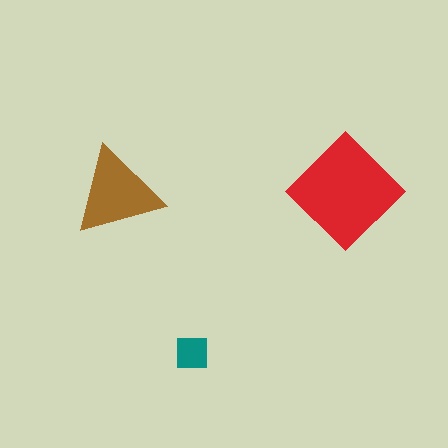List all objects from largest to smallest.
The red diamond, the brown triangle, the teal square.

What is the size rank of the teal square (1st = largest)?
3rd.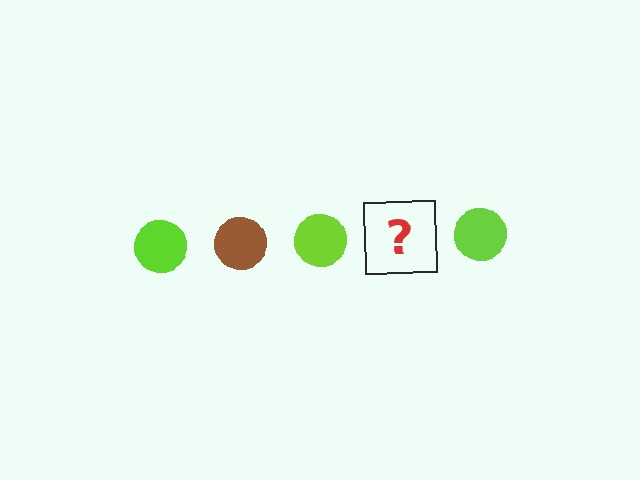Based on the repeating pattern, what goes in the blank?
The blank should be a brown circle.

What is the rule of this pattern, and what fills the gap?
The rule is that the pattern cycles through lime, brown circles. The gap should be filled with a brown circle.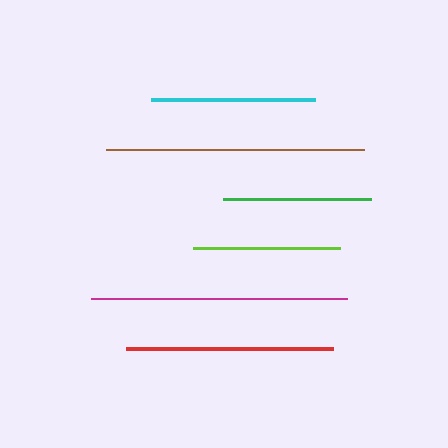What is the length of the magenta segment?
The magenta segment is approximately 256 pixels long.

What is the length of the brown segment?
The brown segment is approximately 258 pixels long.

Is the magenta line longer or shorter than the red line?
The magenta line is longer than the red line.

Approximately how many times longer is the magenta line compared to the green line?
The magenta line is approximately 1.7 times the length of the green line.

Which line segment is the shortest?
The green line is the shortest at approximately 147 pixels.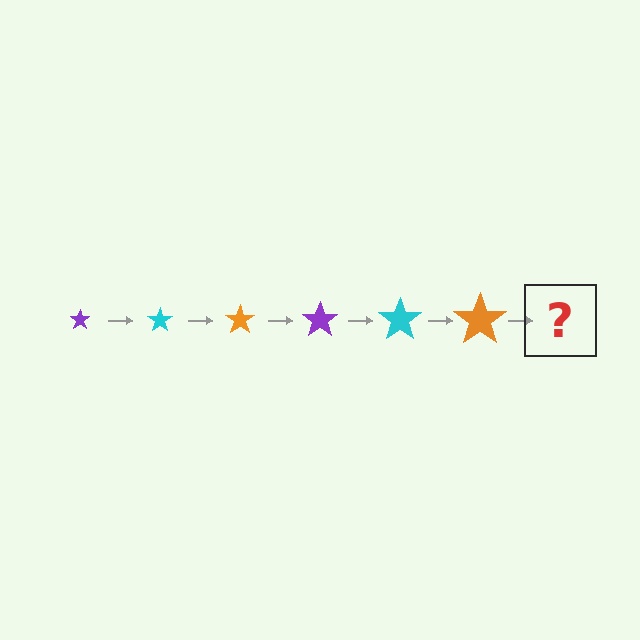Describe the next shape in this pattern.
It should be a purple star, larger than the previous one.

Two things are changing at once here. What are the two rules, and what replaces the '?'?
The two rules are that the star grows larger each step and the color cycles through purple, cyan, and orange. The '?' should be a purple star, larger than the previous one.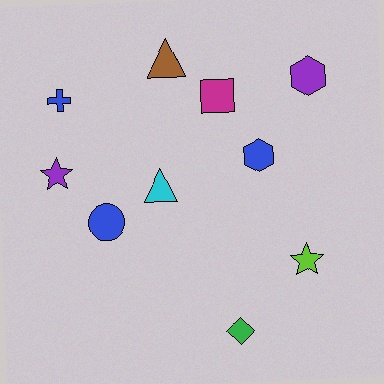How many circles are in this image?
There is 1 circle.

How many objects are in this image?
There are 10 objects.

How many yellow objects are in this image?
There are no yellow objects.